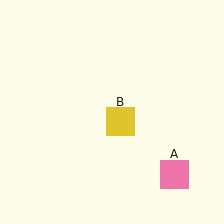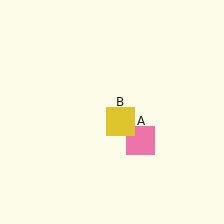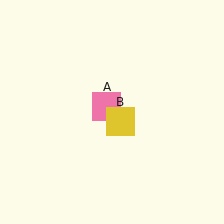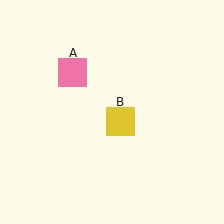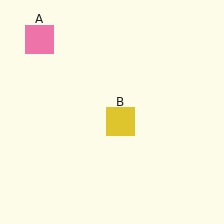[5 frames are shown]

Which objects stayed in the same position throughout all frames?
Yellow square (object B) remained stationary.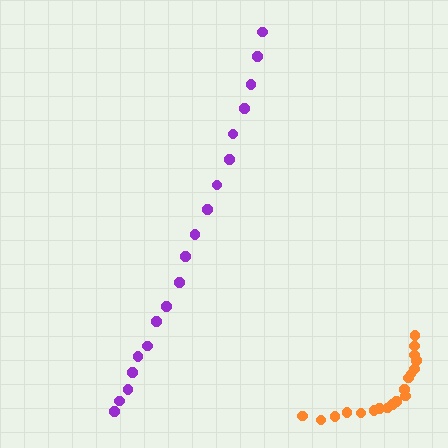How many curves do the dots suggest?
There are 2 distinct paths.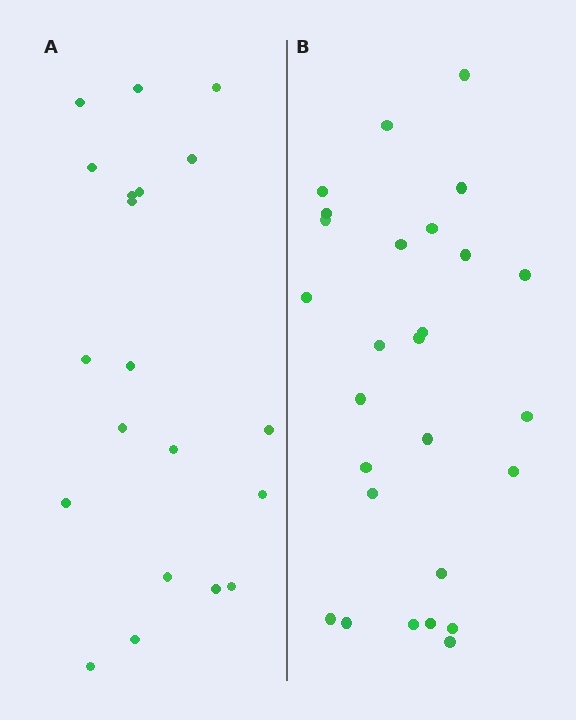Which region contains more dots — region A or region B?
Region B (the right region) has more dots.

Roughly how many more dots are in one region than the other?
Region B has roughly 8 or so more dots than region A.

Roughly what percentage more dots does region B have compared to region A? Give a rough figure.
About 35% more.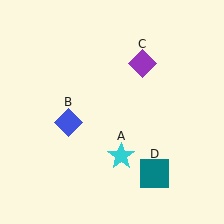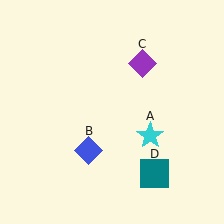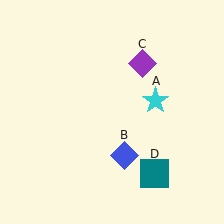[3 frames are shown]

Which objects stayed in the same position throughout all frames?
Purple diamond (object C) and teal square (object D) remained stationary.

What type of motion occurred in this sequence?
The cyan star (object A), blue diamond (object B) rotated counterclockwise around the center of the scene.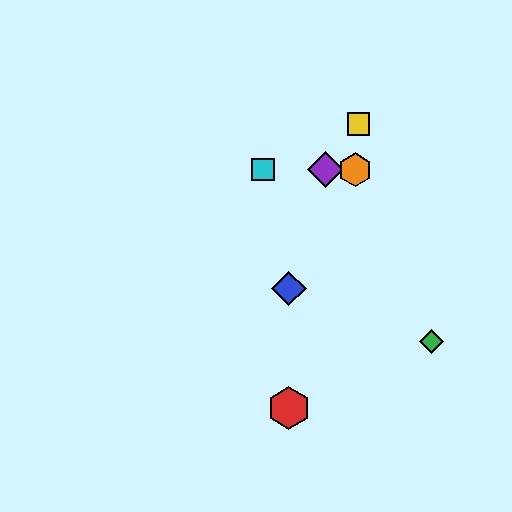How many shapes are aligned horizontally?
3 shapes (the purple diamond, the orange hexagon, the cyan square) are aligned horizontally.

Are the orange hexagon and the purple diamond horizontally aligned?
Yes, both are at y≈170.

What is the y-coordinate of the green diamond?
The green diamond is at y≈341.